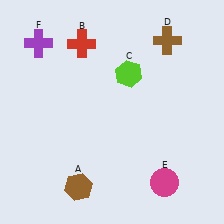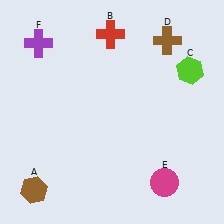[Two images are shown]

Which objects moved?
The objects that moved are: the brown hexagon (A), the red cross (B), the lime hexagon (C).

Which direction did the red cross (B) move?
The red cross (B) moved right.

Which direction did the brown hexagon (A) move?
The brown hexagon (A) moved left.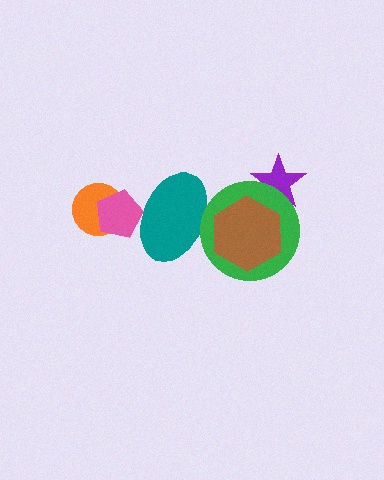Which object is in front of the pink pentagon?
The teal ellipse is in front of the pink pentagon.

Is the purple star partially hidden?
Yes, it is partially covered by another shape.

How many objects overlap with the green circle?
3 objects overlap with the green circle.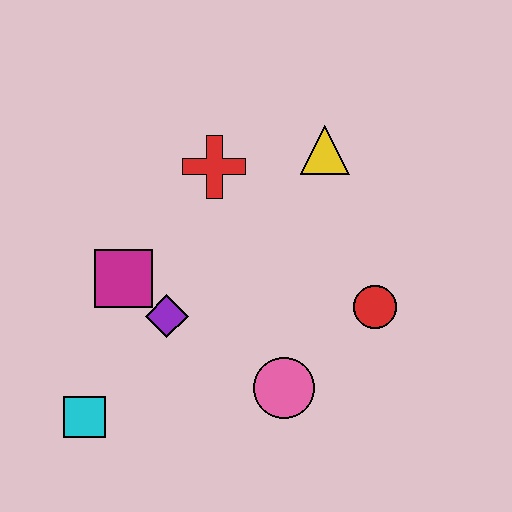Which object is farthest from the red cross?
The cyan square is farthest from the red cross.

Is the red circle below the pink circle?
No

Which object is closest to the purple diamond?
The magenta square is closest to the purple diamond.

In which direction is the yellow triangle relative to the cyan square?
The yellow triangle is above the cyan square.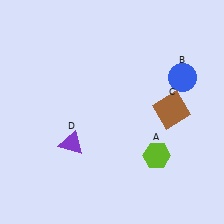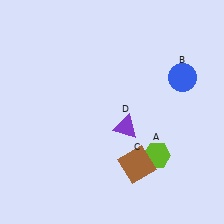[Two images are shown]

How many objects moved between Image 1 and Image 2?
2 objects moved between the two images.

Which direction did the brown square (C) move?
The brown square (C) moved down.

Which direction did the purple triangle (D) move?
The purple triangle (D) moved right.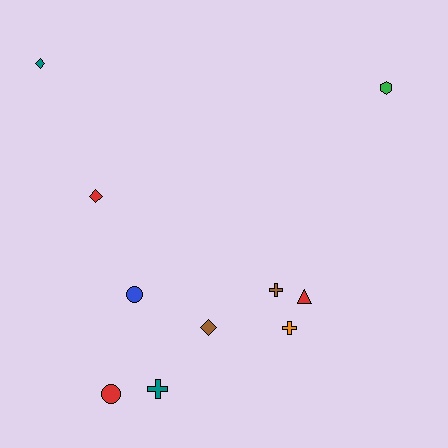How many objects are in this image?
There are 10 objects.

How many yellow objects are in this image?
There are no yellow objects.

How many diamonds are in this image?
There are 3 diamonds.